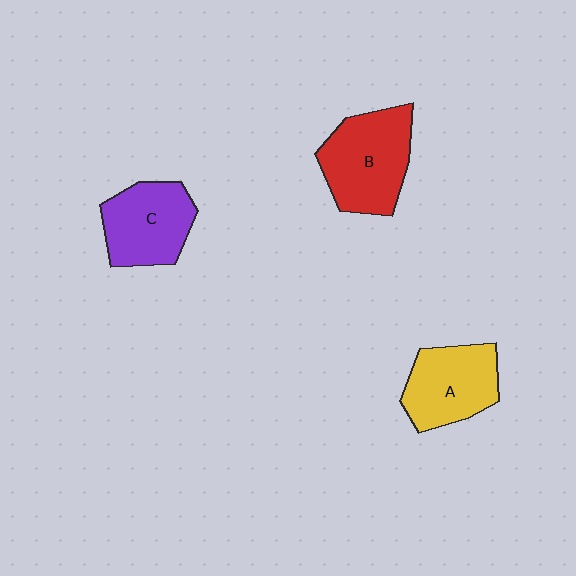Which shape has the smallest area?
Shape C (purple).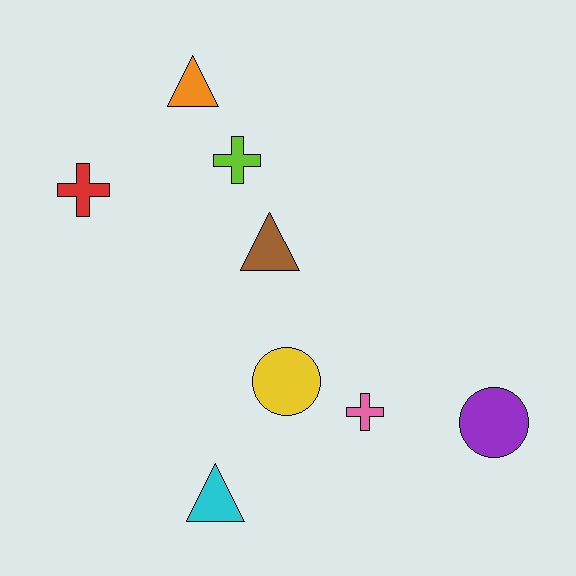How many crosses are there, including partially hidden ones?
There are 3 crosses.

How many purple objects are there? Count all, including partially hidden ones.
There is 1 purple object.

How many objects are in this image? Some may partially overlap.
There are 8 objects.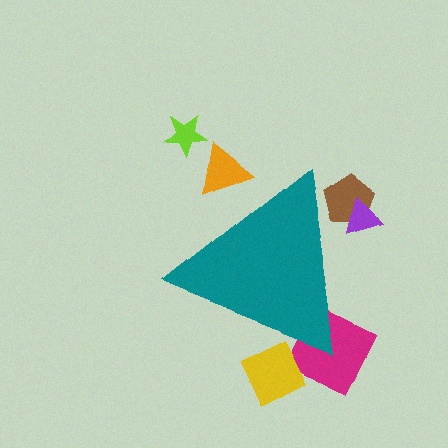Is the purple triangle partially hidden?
Yes, the purple triangle is partially hidden behind the teal triangle.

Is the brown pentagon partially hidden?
Yes, the brown pentagon is partially hidden behind the teal triangle.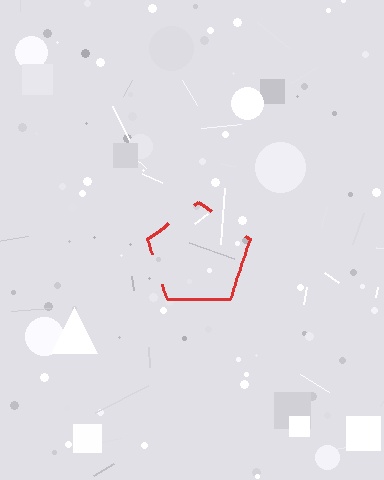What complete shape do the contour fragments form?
The contour fragments form a pentagon.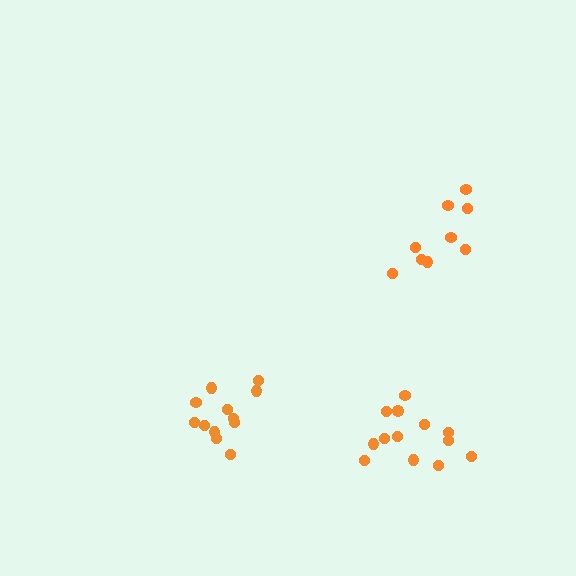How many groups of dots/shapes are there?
There are 3 groups.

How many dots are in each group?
Group 1: 12 dots, Group 2: 9 dots, Group 3: 13 dots (34 total).